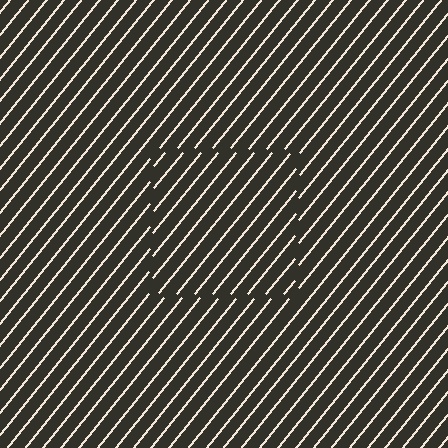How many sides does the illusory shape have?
4 sides — the line-ends trace a square.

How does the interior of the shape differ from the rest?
The interior of the shape contains the same grating, shifted by half a period — the contour is defined by the phase discontinuity where line-ends from the inner and outer gratings abut.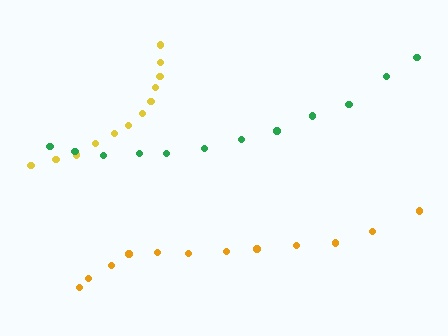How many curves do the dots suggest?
There are 3 distinct paths.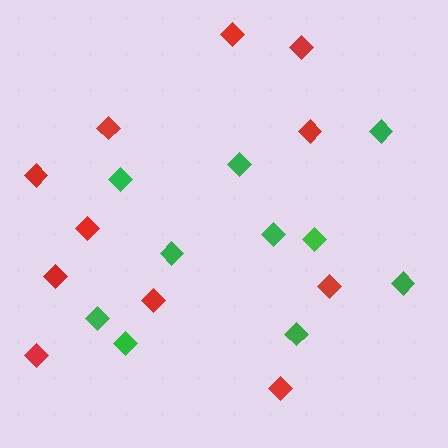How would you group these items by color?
There are 2 groups: one group of red diamonds (11) and one group of green diamonds (10).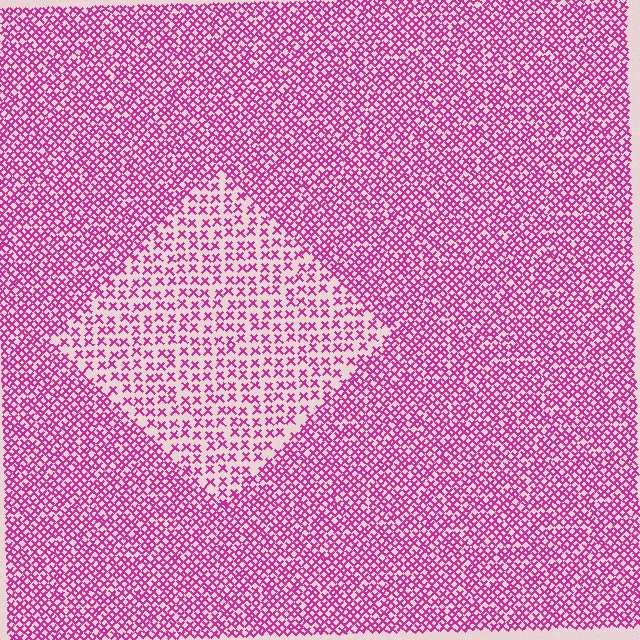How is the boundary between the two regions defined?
The boundary is defined by a change in element density (approximately 2.0x ratio). All elements are the same color, size, and shape.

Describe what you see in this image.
The image contains small magenta elements arranged at two different densities. A diamond-shaped region is visible where the elements are less densely packed than the surrounding area.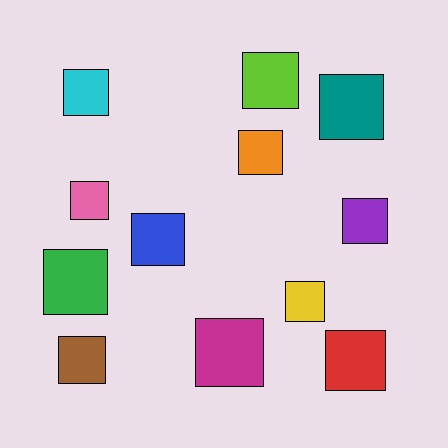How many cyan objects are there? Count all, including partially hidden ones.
There is 1 cyan object.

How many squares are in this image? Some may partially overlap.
There are 12 squares.